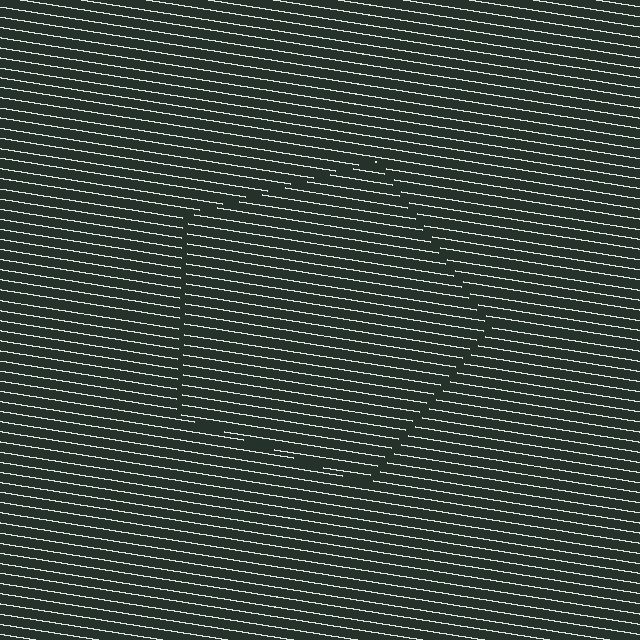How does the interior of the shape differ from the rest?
The interior of the shape contains the same grating, shifted by half a period — the contour is defined by the phase discontinuity where line-ends from the inner and outer gratings abut.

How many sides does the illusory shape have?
5 sides — the line-ends trace a pentagon.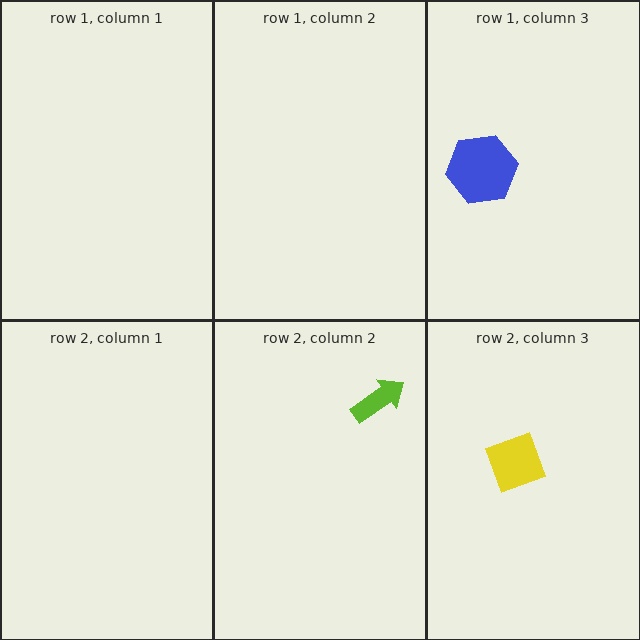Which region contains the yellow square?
The row 2, column 3 region.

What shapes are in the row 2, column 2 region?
The lime arrow.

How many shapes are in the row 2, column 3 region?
1.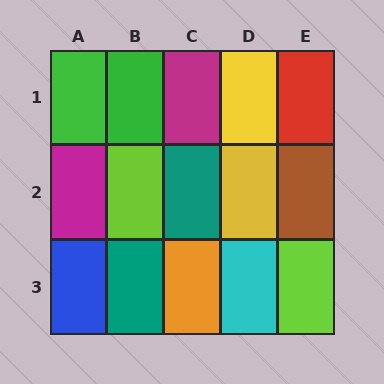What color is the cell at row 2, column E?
Brown.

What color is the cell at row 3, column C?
Orange.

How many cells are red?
1 cell is red.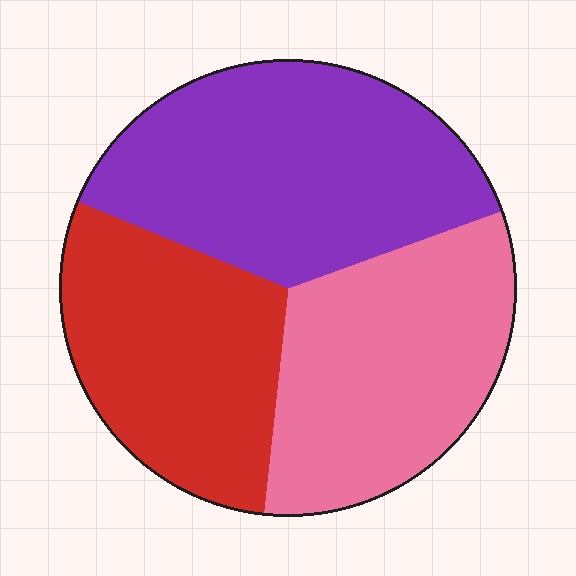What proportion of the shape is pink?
Pink takes up about one third (1/3) of the shape.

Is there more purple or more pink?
Purple.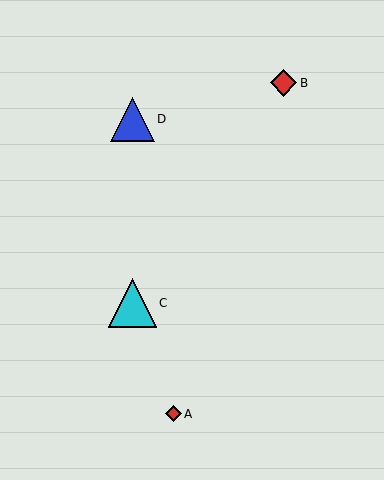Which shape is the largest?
The cyan triangle (labeled C) is the largest.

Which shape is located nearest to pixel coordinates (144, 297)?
The cyan triangle (labeled C) at (132, 303) is nearest to that location.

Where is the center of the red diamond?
The center of the red diamond is at (283, 83).